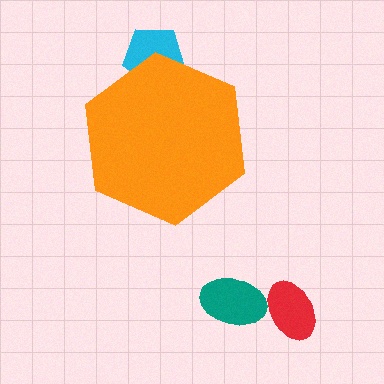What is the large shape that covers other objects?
An orange hexagon.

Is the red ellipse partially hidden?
No, the red ellipse is fully visible.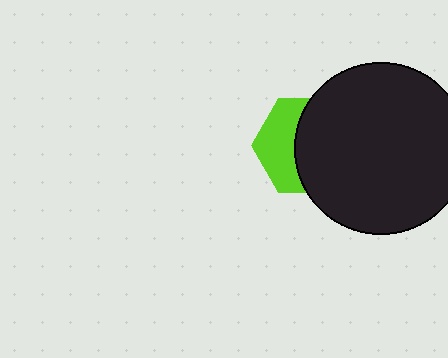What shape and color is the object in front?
The object in front is a black circle.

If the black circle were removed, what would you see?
You would see the complete lime hexagon.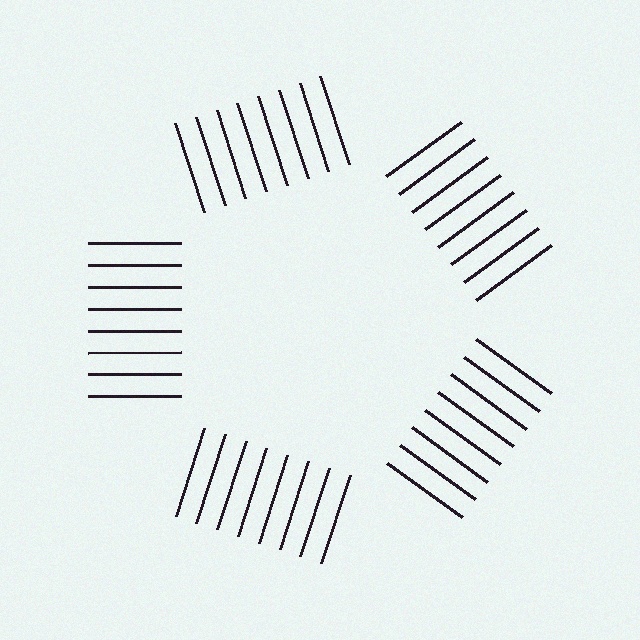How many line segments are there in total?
40 — 8 along each of the 5 edges.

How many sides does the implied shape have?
5 sides — the line-ends trace a pentagon.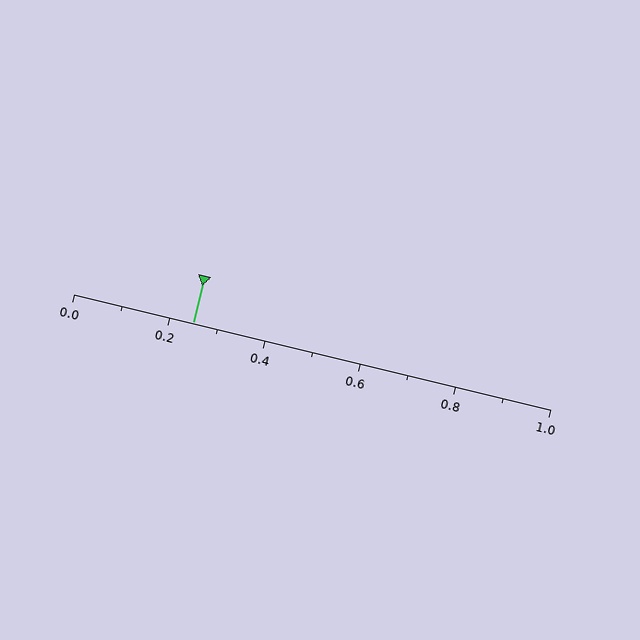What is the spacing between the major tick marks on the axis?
The major ticks are spaced 0.2 apart.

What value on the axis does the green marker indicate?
The marker indicates approximately 0.25.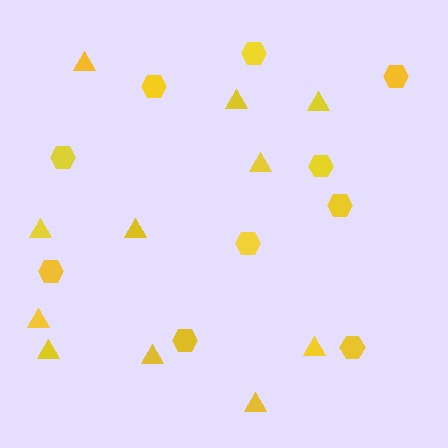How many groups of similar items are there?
There are 2 groups: one group of triangles (11) and one group of hexagons (10).